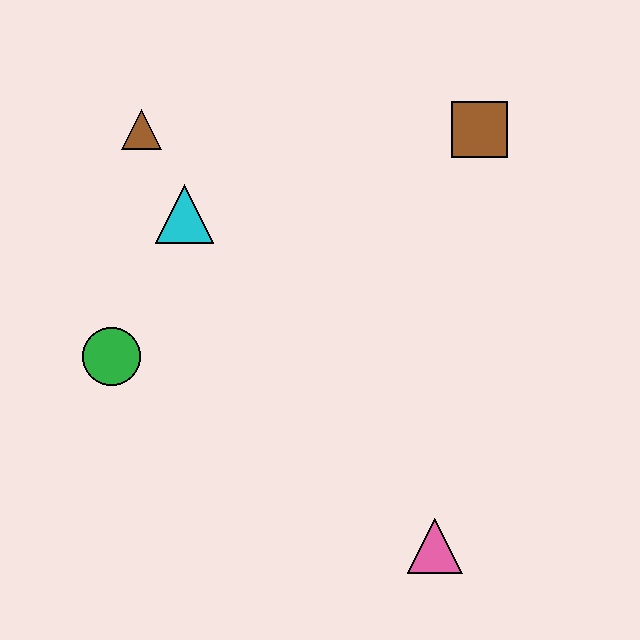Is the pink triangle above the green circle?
No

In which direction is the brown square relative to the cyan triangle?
The brown square is to the right of the cyan triangle.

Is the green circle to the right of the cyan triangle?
No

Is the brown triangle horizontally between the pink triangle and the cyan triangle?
No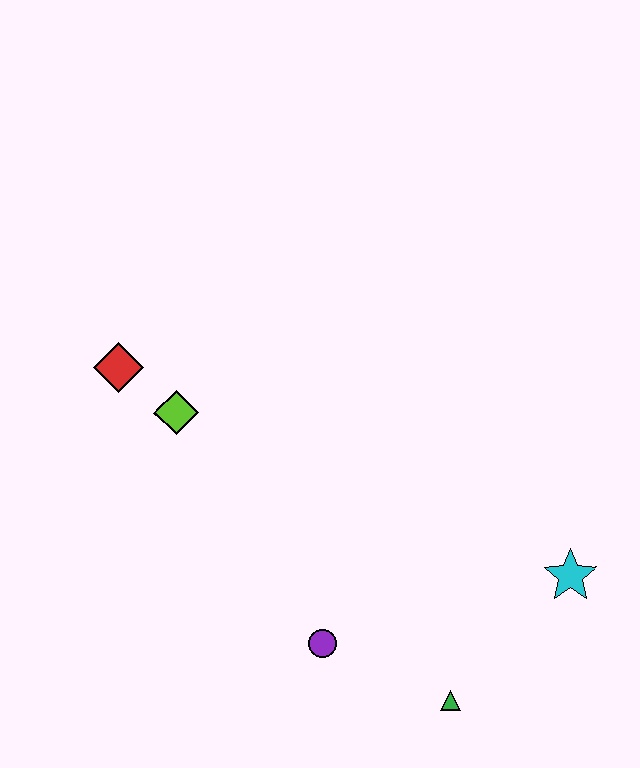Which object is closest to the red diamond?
The lime diamond is closest to the red diamond.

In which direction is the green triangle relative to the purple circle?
The green triangle is to the right of the purple circle.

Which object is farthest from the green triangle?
The red diamond is farthest from the green triangle.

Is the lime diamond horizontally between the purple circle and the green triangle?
No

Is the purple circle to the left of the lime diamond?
No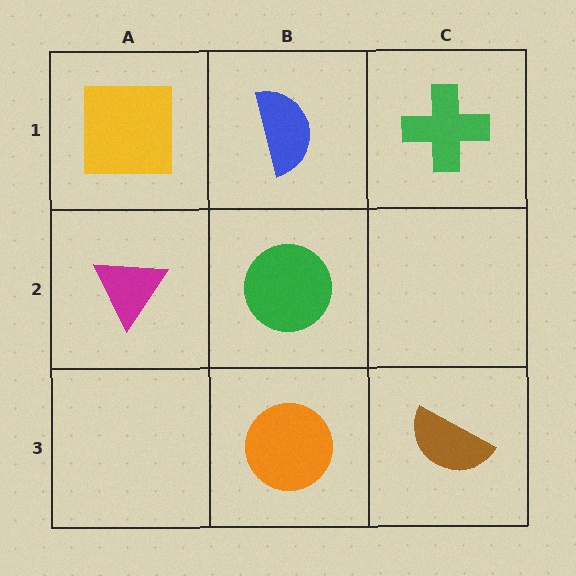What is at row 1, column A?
A yellow square.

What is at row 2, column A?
A magenta triangle.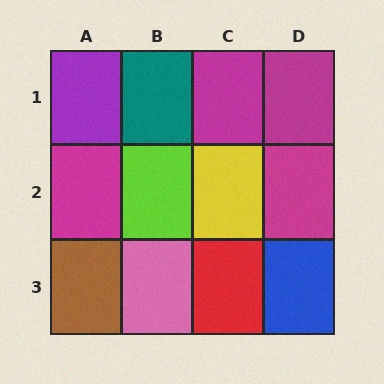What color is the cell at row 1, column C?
Magenta.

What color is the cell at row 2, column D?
Magenta.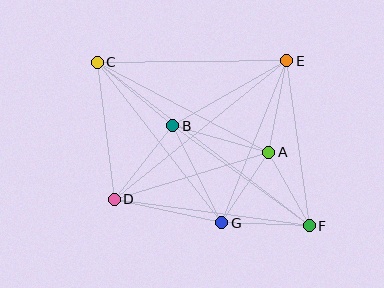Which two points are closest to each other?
Points A and F are closest to each other.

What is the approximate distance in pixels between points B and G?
The distance between B and G is approximately 109 pixels.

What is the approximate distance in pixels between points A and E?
The distance between A and E is approximately 93 pixels.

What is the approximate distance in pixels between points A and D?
The distance between A and D is approximately 162 pixels.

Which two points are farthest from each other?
Points C and F are farthest from each other.